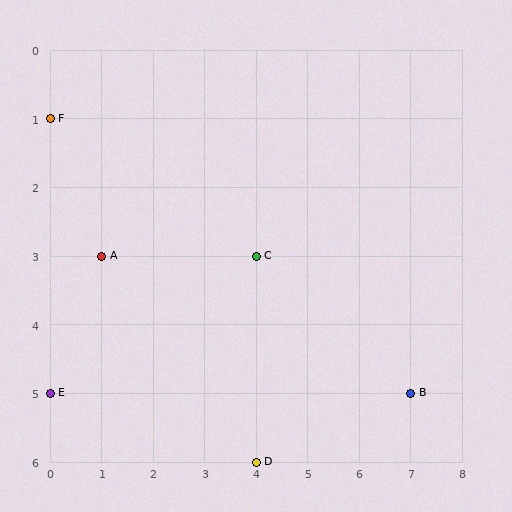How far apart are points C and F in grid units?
Points C and F are 4 columns and 2 rows apart (about 4.5 grid units diagonally).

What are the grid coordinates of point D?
Point D is at grid coordinates (4, 6).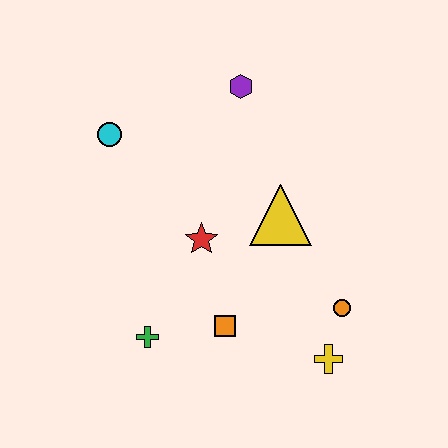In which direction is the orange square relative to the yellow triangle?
The orange square is below the yellow triangle.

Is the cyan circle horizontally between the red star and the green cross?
No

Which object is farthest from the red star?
The yellow cross is farthest from the red star.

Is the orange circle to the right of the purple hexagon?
Yes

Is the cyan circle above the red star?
Yes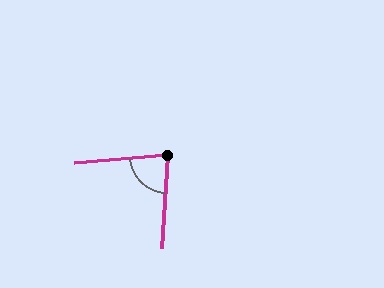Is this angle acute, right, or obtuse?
It is acute.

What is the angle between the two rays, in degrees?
Approximately 81 degrees.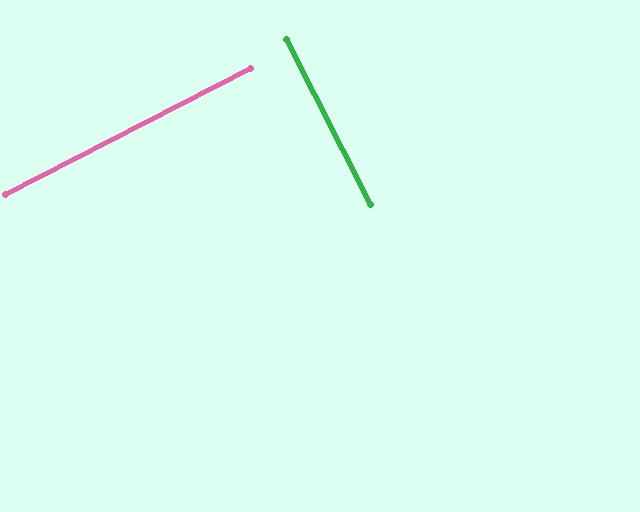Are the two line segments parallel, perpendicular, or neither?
Perpendicular — they meet at approximately 90°.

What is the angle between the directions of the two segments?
Approximately 90 degrees.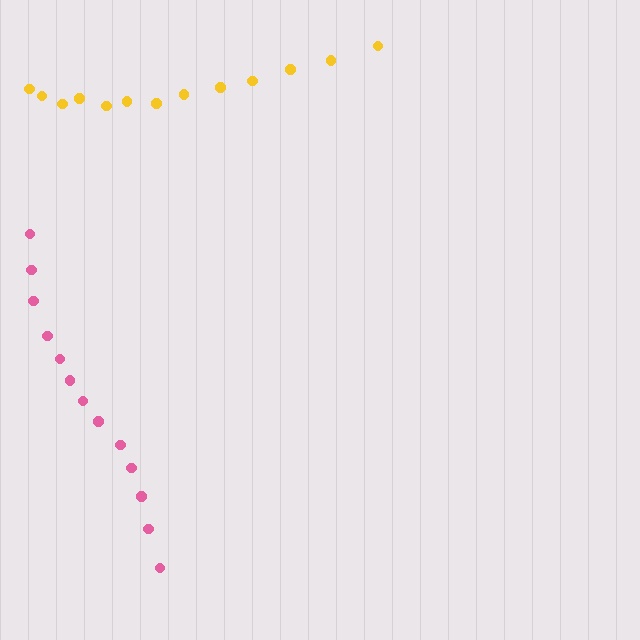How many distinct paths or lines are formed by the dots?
There are 2 distinct paths.